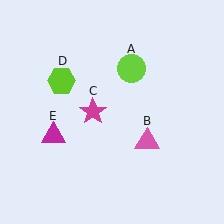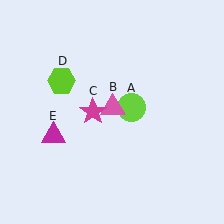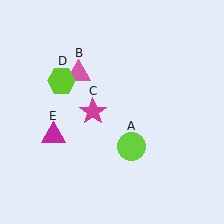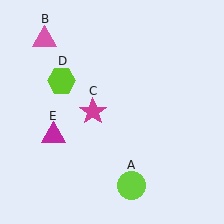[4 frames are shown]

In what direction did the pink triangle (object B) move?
The pink triangle (object B) moved up and to the left.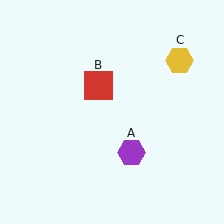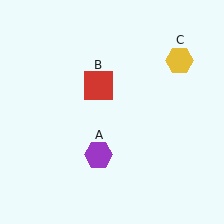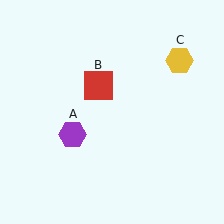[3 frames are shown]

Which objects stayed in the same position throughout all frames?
Red square (object B) and yellow hexagon (object C) remained stationary.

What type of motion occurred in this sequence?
The purple hexagon (object A) rotated clockwise around the center of the scene.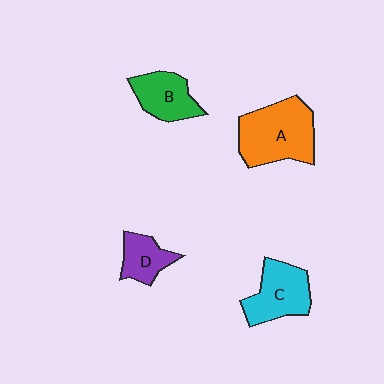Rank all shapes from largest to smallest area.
From largest to smallest: A (orange), C (cyan), B (green), D (purple).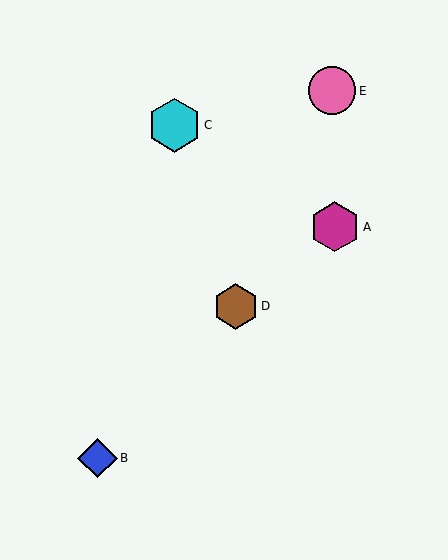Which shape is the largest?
The cyan hexagon (labeled C) is the largest.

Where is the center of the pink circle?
The center of the pink circle is at (332, 91).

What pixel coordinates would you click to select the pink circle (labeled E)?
Click at (332, 91) to select the pink circle E.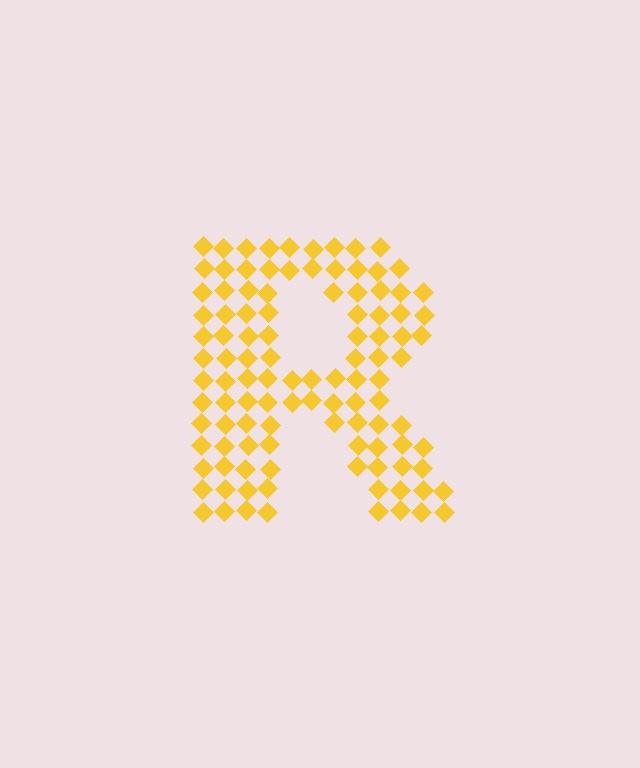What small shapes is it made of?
It is made of small diamonds.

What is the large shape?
The large shape is the letter R.